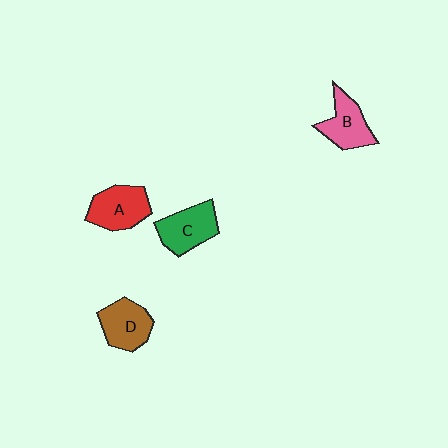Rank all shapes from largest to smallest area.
From largest to smallest: A (red), C (green), D (brown), B (pink).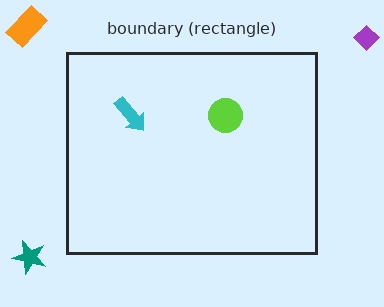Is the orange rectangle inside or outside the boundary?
Outside.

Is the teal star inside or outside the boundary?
Outside.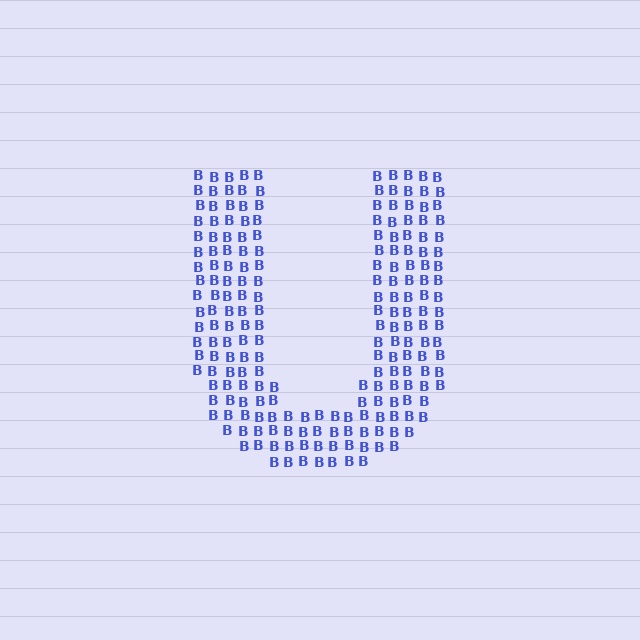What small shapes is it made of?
It is made of small letter B's.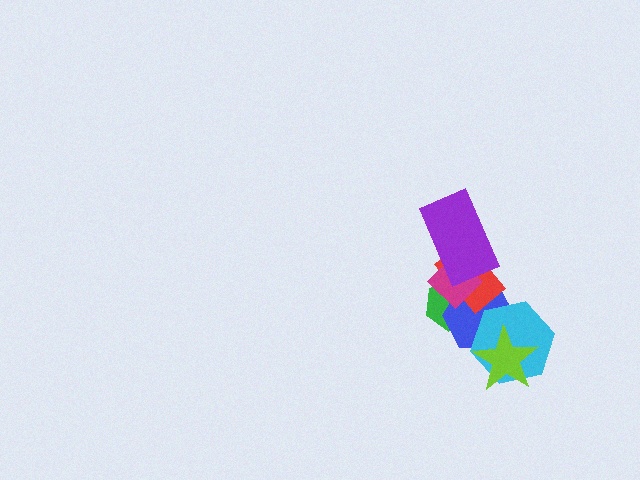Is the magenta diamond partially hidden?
Yes, it is partially covered by another shape.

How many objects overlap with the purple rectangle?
2 objects overlap with the purple rectangle.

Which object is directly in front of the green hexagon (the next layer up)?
The blue hexagon is directly in front of the green hexagon.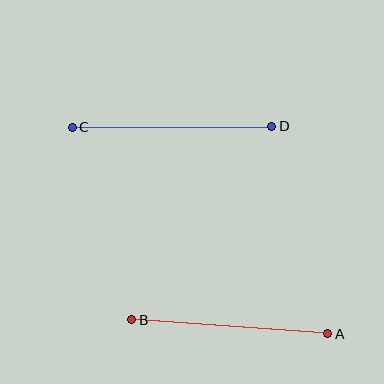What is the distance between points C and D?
The distance is approximately 200 pixels.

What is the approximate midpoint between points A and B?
The midpoint is at approximately (230, 327) pixels.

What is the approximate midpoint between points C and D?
The midpoint is at approximately (172, 127) pixels.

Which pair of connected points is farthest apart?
Points C and D are farthest apart.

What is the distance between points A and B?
The distance is approximately 196 pixels.